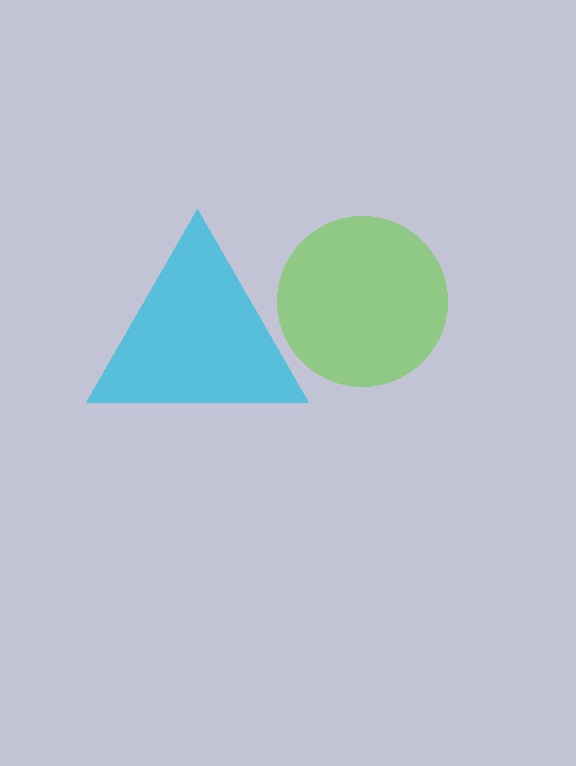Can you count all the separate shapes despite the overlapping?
Yes, there are 2 separate shapes.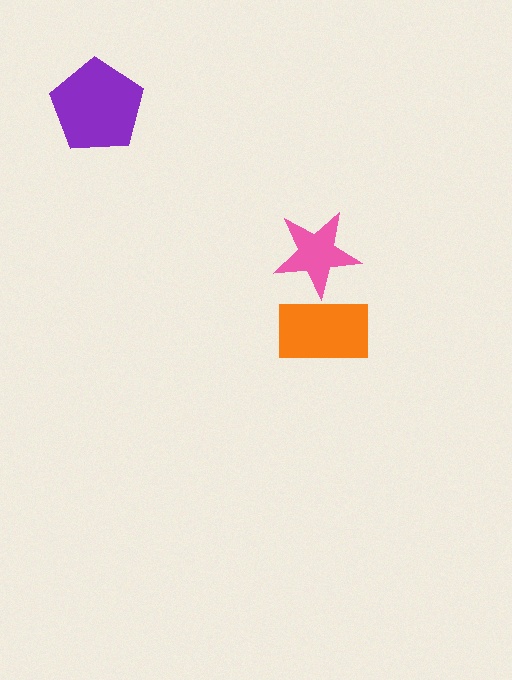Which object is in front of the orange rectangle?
The pink star is in front of the orange rectangle.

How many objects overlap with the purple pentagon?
0 objects overlap with the purple pentagon.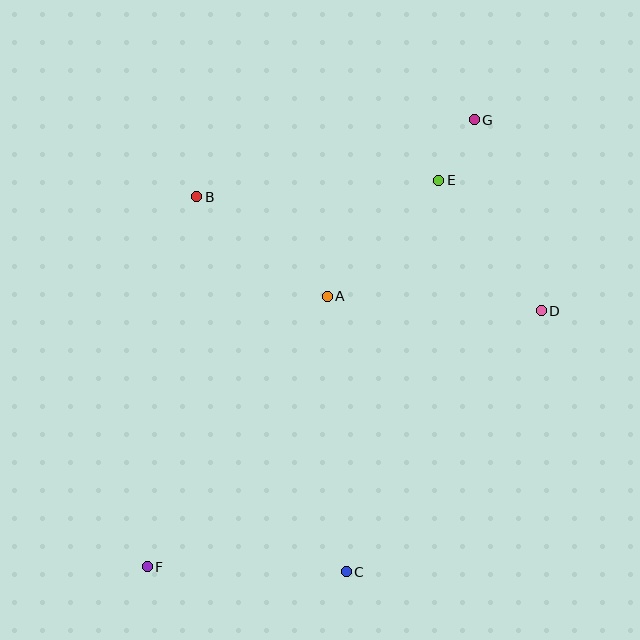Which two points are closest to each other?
Points E and G are closest to each other.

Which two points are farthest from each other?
Points F and G are farthest from each other.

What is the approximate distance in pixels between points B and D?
The distance between B and D is approximately 363 pixels.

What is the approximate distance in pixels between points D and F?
The distance between D and F is approximately 470 pixels.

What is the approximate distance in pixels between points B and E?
The distance between B and E is approximately 243 pixels.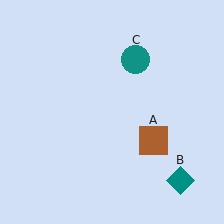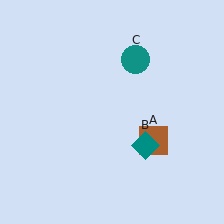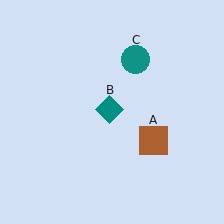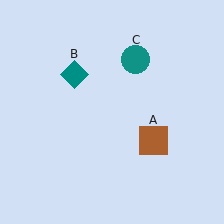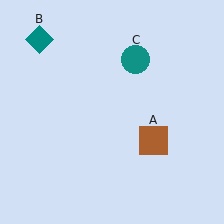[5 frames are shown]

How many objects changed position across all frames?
1 object changed position: teal diamond (object B).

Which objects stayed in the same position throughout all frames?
Brown square (object A) and teal circle (object C) remained stationary.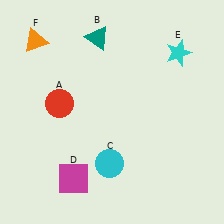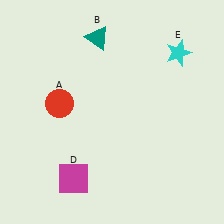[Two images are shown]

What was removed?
The cyan circle (C), the orange triangle (F) were removed in Image 2.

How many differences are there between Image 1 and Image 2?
There are 2 differences between the two images.